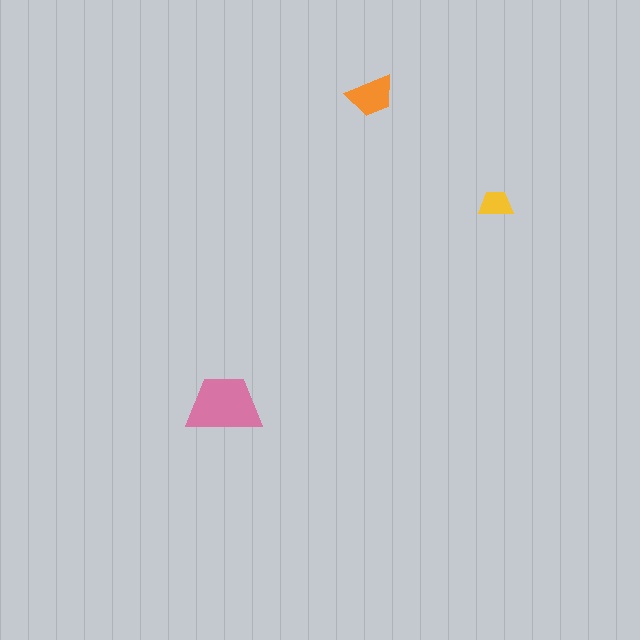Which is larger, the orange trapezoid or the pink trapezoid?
The pink one.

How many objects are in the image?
There are 3 objects in the image.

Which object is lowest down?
The pink trapezoid is bottommost.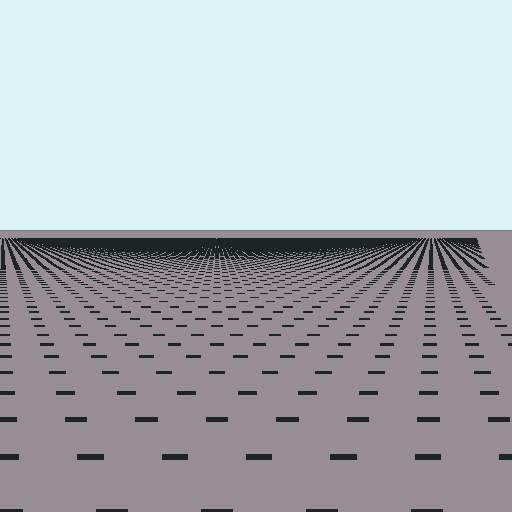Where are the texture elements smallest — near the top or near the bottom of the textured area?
Near the top.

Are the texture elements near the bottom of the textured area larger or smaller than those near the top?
Larger. Near the bottom, elements are closer to the viewer and appear at a bigger on-screen size.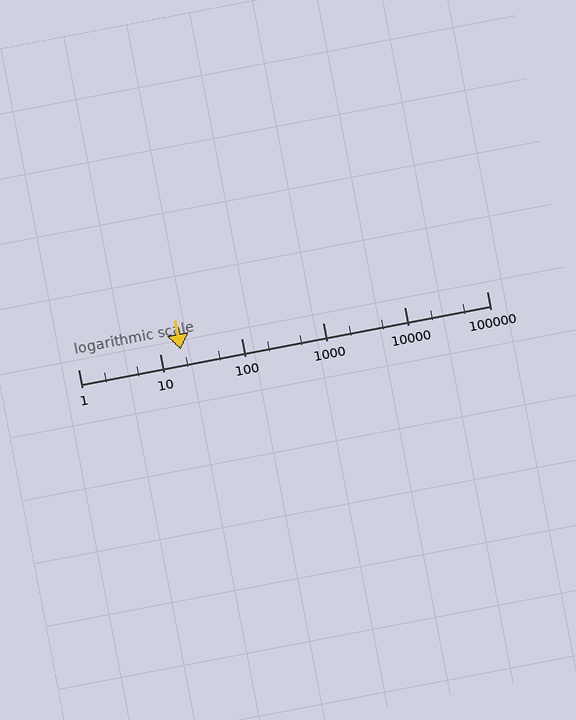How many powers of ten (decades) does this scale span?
The scale spans 5 decades, from 1 to 100000.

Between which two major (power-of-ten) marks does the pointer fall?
The pointer is between 10 and 100.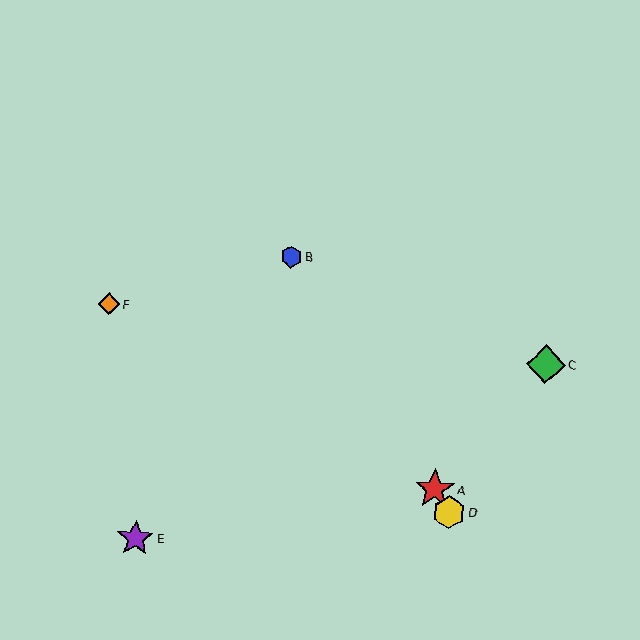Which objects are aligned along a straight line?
Objects A, B, D are aligned along a straight line.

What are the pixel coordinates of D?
Object D is at (449, 512).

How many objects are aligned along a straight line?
3 objects (A, B, D) are aligned along a straight line.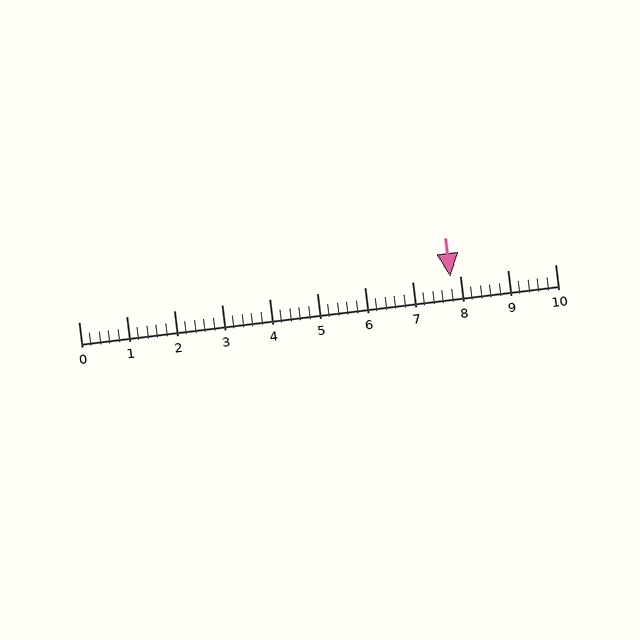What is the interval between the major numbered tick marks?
The major tick marks are spaced 1 units apart.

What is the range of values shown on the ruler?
The ruler shows values from 0 to 10.